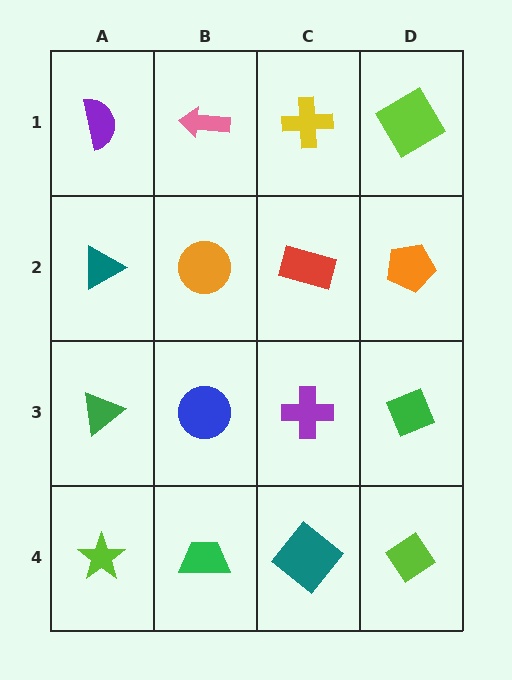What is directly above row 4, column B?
A blue circle.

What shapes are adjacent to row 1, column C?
A red rectangle (row 2, column C), a pink arrow (row 1, column B), a lime diamond (row 1, column D).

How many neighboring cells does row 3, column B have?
4.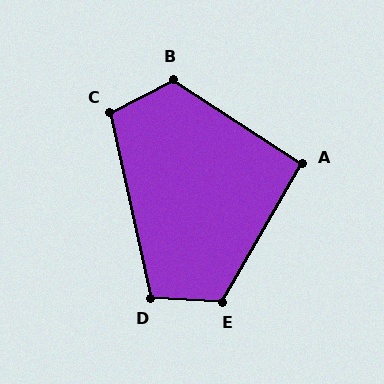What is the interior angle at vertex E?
Approximately 117 degrees (obtuse).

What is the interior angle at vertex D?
Approximately 105 degrees (obtuse).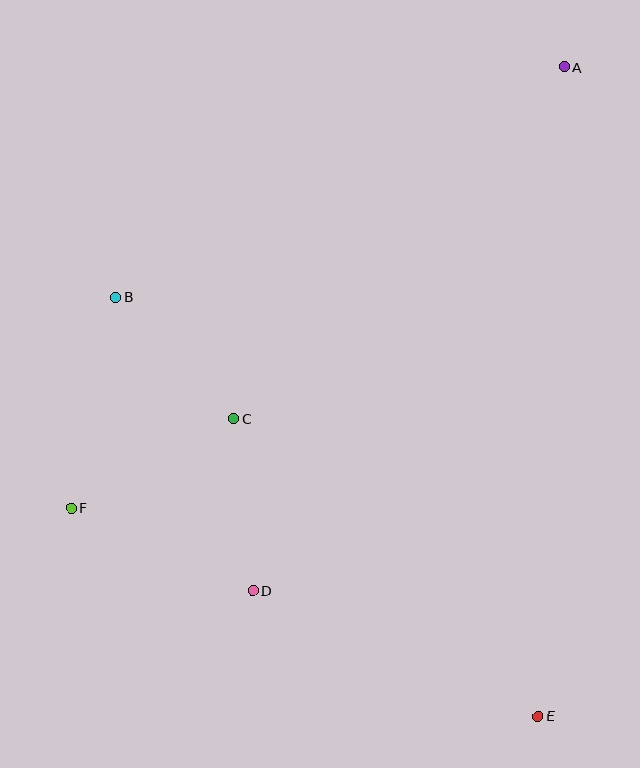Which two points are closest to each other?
Points B and C are closest to each other.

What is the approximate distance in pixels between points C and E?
The distance between C and E is approximately 425 pixels.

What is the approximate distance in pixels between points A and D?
The distance between A and D is approximately 609 pixels.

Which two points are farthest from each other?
Points A and F are farthest from each other.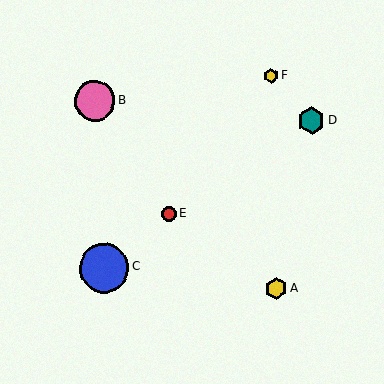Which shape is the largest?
The blue circle (labeled C) is the largest.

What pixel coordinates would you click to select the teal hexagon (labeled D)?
Click at (311, 121) to select the teal hexagon D.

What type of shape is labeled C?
Shape C is a blue circle.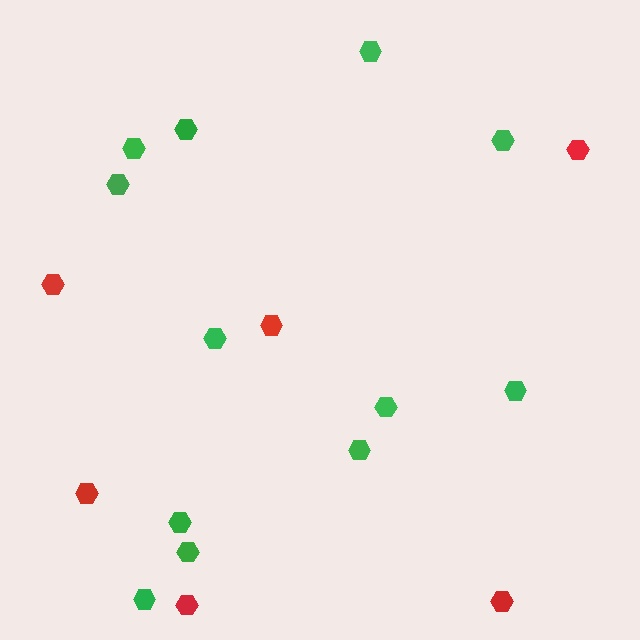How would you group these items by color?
There are 2 groups: one group of green hexagons (12) and one group of red hexagons (6).